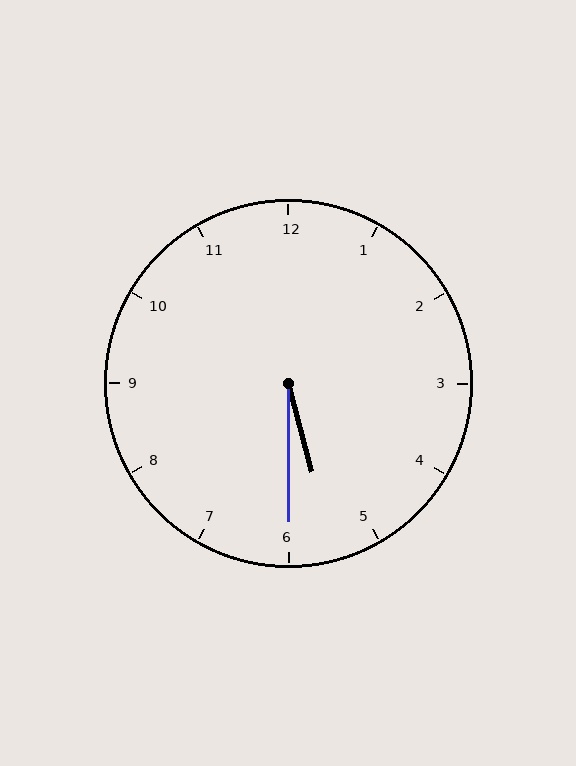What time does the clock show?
5:30.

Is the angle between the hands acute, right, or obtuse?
It is acute.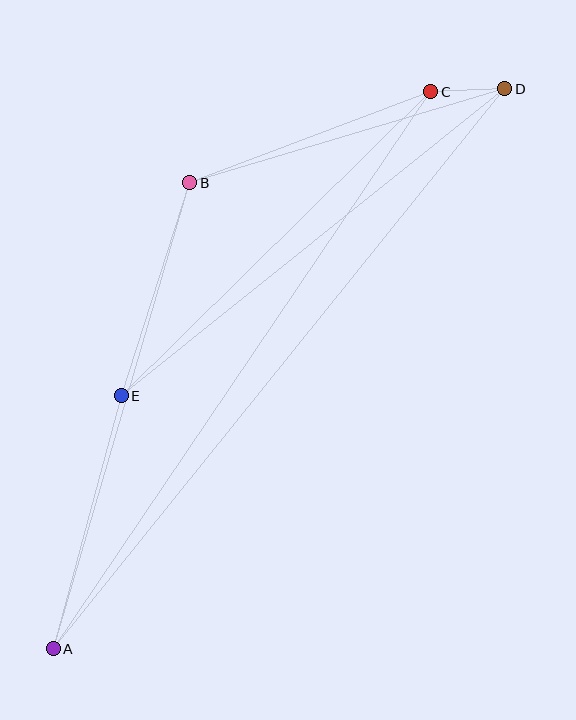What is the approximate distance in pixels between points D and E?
The distance between D and E is approximately 491 pixels.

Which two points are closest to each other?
Points C and D are closest to each other.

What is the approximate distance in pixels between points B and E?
The distance between B and E is approximately 224 pixels.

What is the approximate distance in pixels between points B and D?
The distance between B and D is approximately 329 pixels.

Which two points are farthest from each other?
Points A and D are farthest from each other.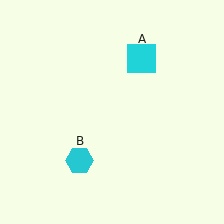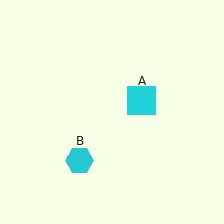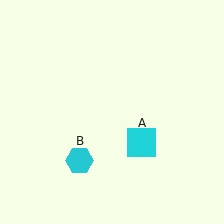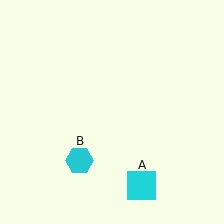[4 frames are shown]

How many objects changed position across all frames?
1 object changed position: cyan square (object A).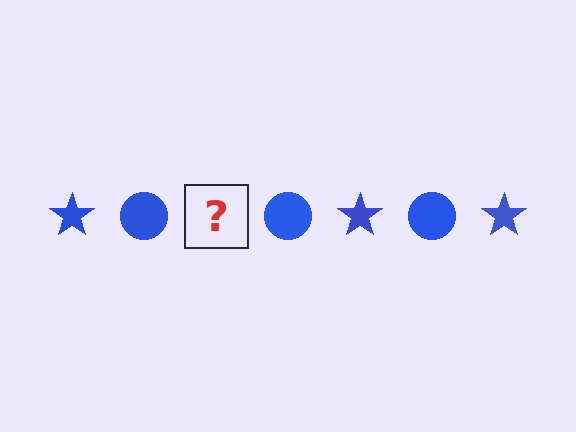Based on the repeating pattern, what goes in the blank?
The blank should be a blue star.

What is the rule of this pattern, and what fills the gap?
The rule is that the pattern cycles through star, circle shapes in blue. The gap should be filled with a blue star.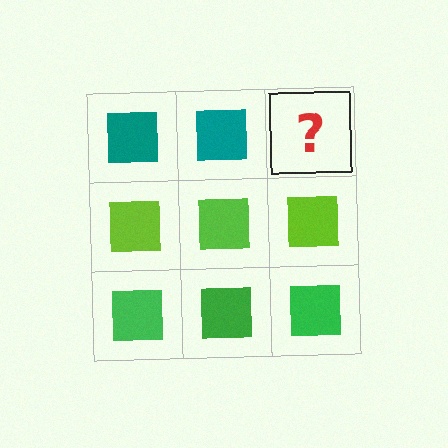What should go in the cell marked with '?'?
The missing cell should contain a teal square.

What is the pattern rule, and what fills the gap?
The rule is that each row has a consistent color. The gap should be filled with a teal square.